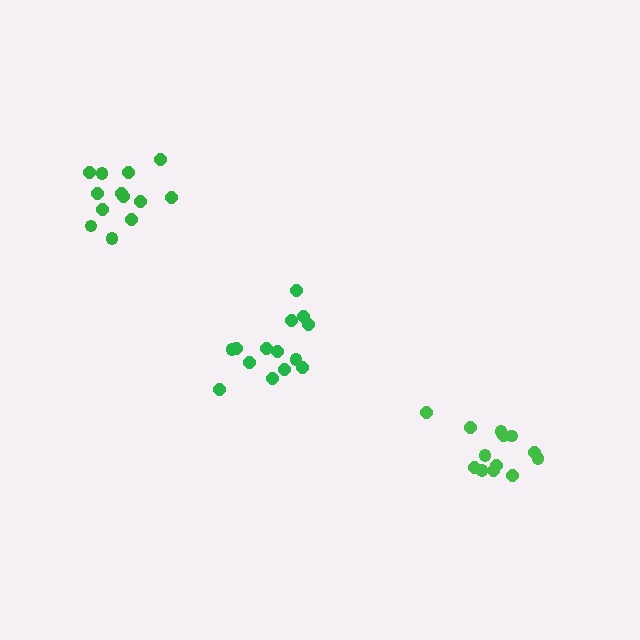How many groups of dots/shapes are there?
There are 3 groups.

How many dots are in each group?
Group 1: 13 dots, Group 2: 13 dots, Group 3: 14 dots (40 total).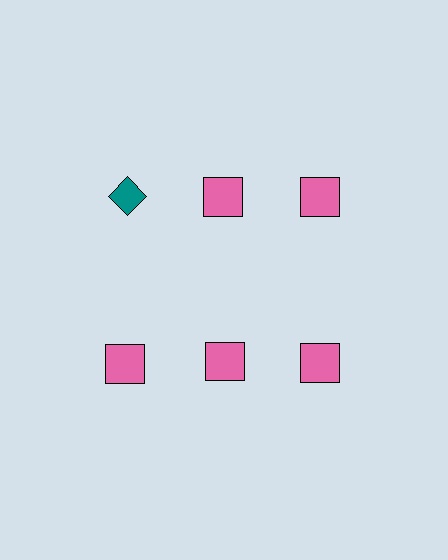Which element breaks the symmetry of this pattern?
The teal diamond in the top row, leftmost column breaks the symmetry. All other shapes are pink squares.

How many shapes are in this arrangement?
There are 6 shapes arranged in a grid pattern.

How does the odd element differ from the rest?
It differs in both color (teal instead of pink) and shape (diamond instead of square).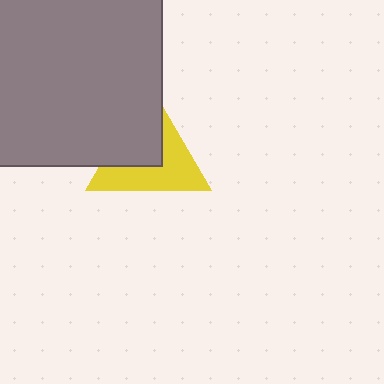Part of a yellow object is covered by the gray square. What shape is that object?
It is a triangle.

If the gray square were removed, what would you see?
You would see the complete yellow triangle.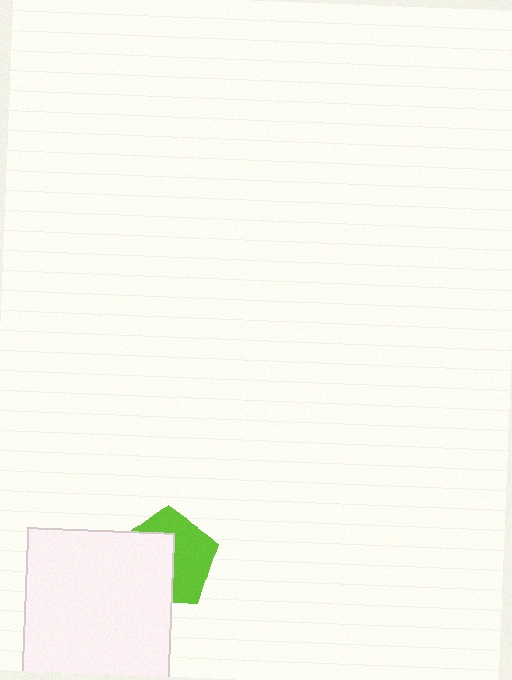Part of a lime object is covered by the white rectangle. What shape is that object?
It is a pentagon.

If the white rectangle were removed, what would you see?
You would see the complete lime pentagon.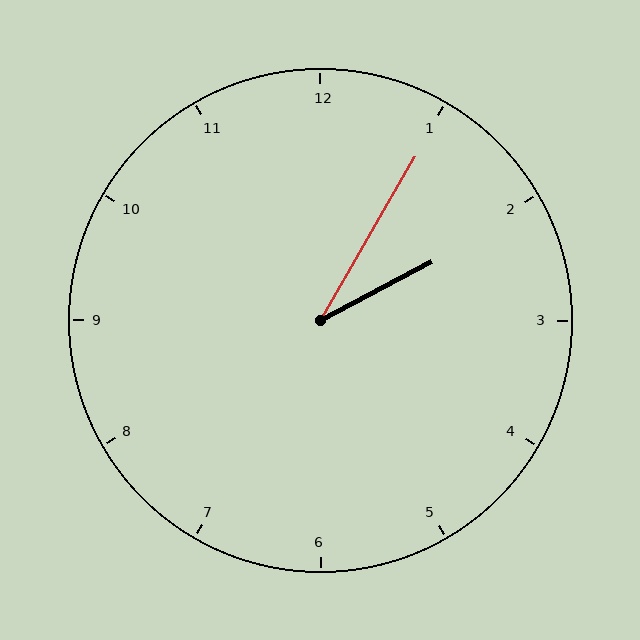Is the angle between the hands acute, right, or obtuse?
It is acute.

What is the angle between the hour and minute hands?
Approximately 32 degrees.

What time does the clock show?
2:05.